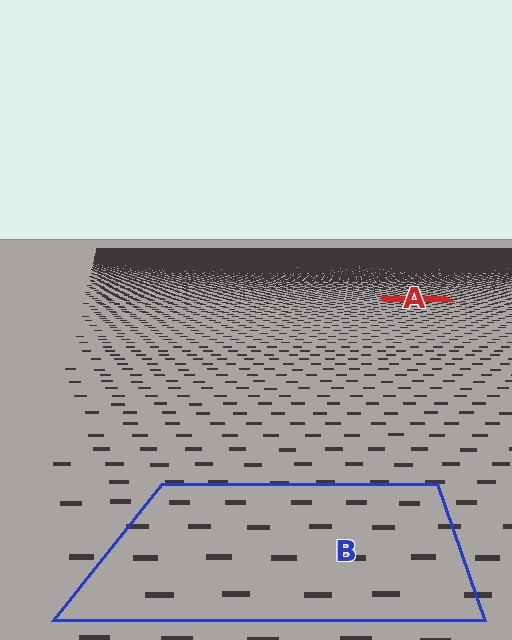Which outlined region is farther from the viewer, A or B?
Region A is farther from the viewer — the texture elements inside it appear smaller and more densely packed.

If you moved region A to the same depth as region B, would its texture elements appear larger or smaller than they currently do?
They would appear larger. At a closer depth, the same texture elements are projected at a bigger on-screen size.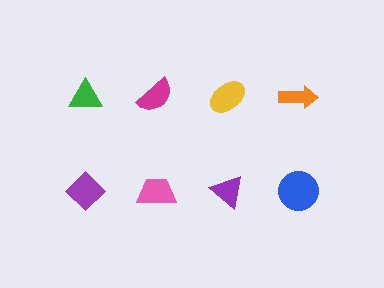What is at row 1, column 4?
An orange arrow.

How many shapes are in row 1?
4 shapes.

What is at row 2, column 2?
A pink trapezoid.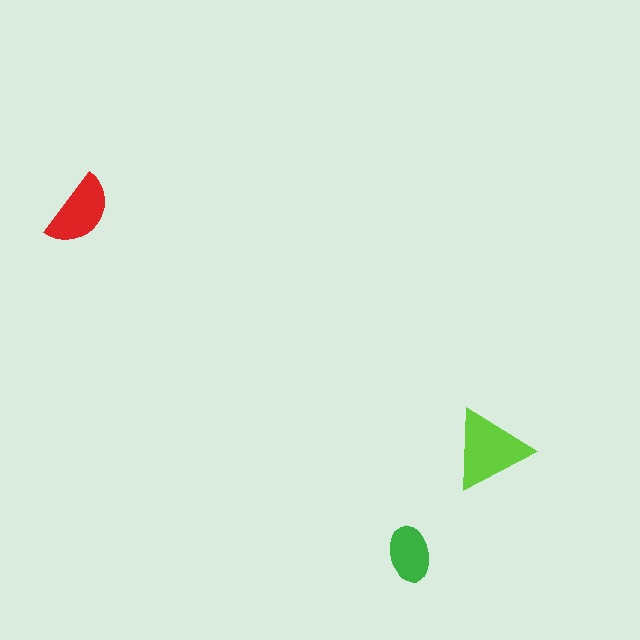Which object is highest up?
The red semicircle is topmost.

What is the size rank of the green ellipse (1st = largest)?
3rd.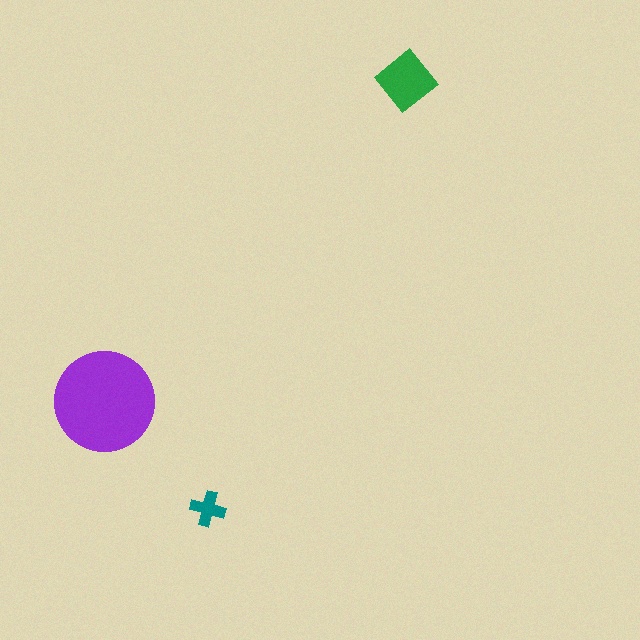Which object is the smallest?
The teal cross.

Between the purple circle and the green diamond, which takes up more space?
The purple circle.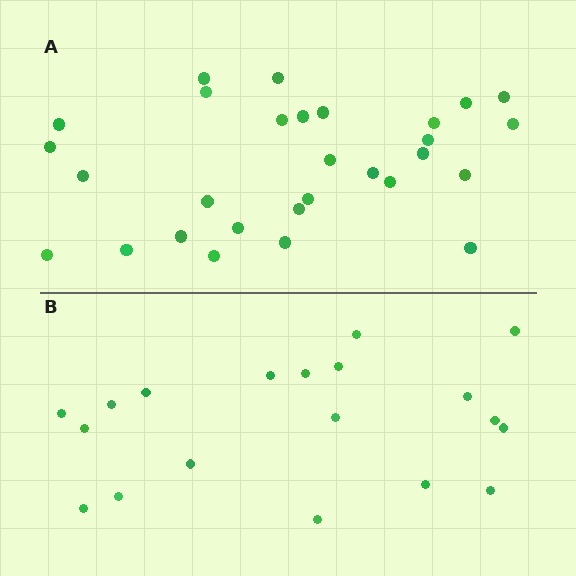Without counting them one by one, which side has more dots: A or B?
Region A (the top region) has more dots.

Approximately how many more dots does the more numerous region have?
Region A has roughly 10 or so more dots than region B.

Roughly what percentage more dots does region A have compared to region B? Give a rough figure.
About 55% more.